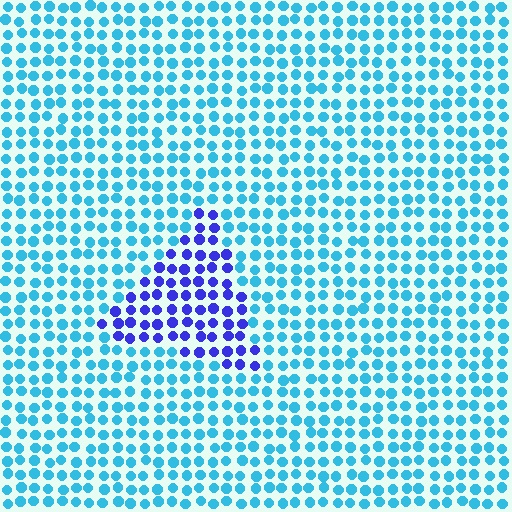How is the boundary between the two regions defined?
The boundary is defined purely by a slight shift in hue (about 50 degrees). Spacing, size, and orientation are identical on both sides.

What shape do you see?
I see a triangle.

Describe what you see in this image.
The image is filled with small cyan elements in a uniform arrangement. A triangle-shaped region is visible where the elements are tinted to a slightly different hue, forming a subtle color boundary.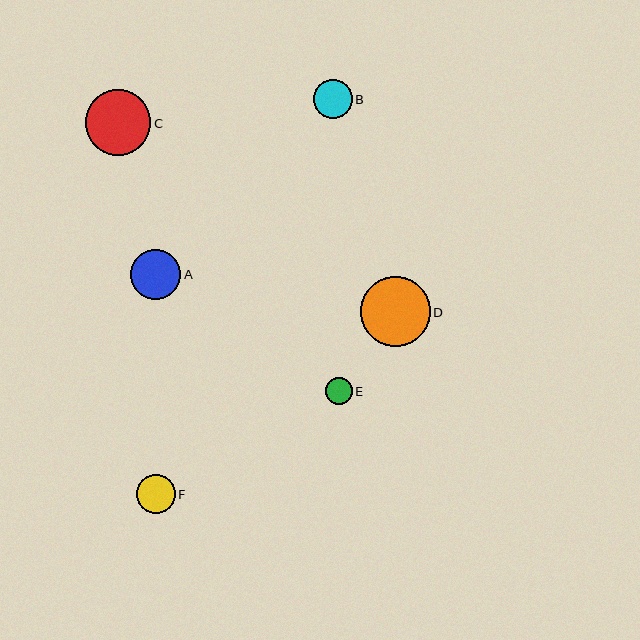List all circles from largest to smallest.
From largest to smallest: D, C, A, B, F, E.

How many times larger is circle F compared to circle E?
Circle F is approximately 1.4 times the size of circle E.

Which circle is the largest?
Circle D is the largest with a size of approximately 69 pixels.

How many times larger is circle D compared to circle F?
Circle D is approximately 1.8 times the size of circle F.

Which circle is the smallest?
Circle E is the smallest with a size of approximately 27 pixels.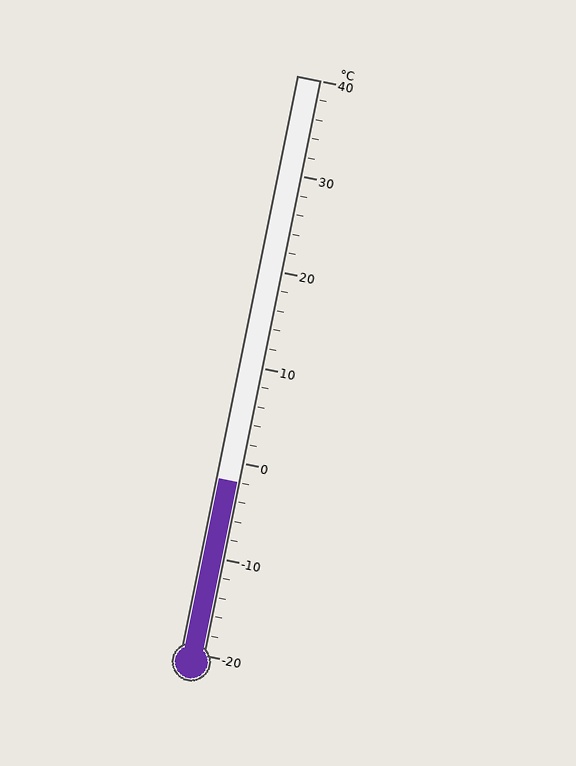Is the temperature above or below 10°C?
The temperature is below 10°C.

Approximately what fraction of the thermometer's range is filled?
The thermometer is filled to approximately 30% of its range.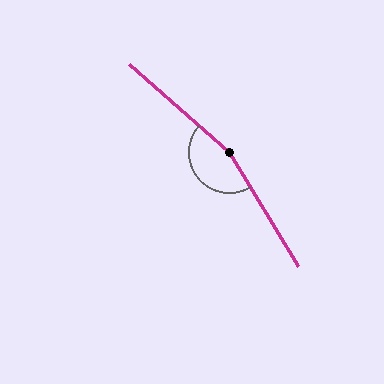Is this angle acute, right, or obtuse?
It is obtuse.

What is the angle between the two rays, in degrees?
Approximately 163 degrees.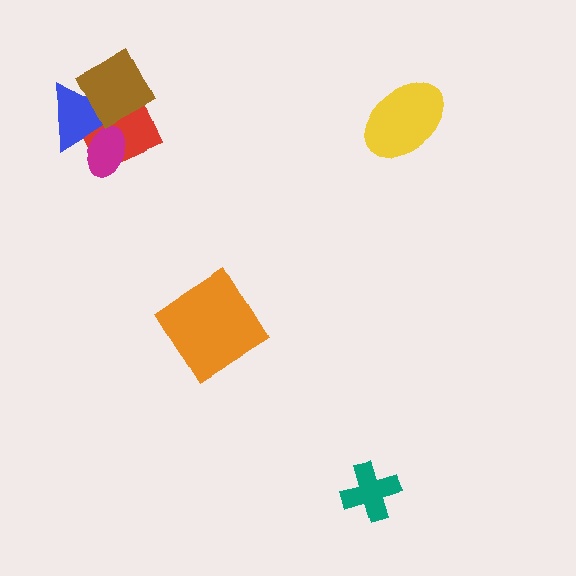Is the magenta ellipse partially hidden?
Yes, it is partially covered by another shape.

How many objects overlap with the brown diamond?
2 objects overlap with the brown diamond.